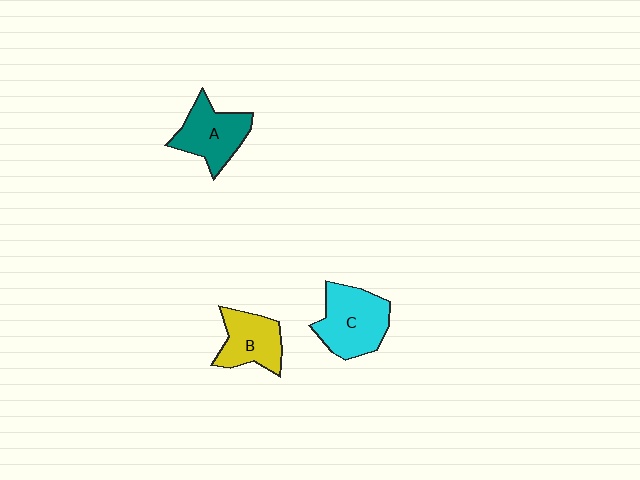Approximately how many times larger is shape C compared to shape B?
Approximately 1.3 times.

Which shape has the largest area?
Shape C (cyan).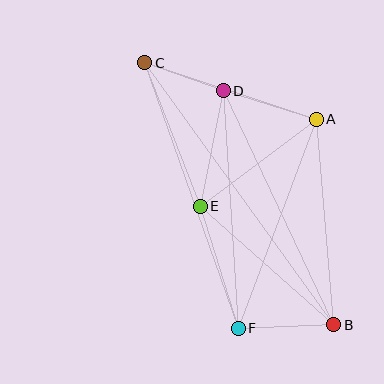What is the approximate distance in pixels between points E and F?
The distance between E and F is approximately 128 pixels.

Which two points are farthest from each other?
Points B and C are farthest from each other.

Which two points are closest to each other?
Points C and D are closest to each other.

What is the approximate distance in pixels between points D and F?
The distance between D and F is approximately 238 pixels.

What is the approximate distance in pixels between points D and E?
The distance between D and E is approximately 118 pixels.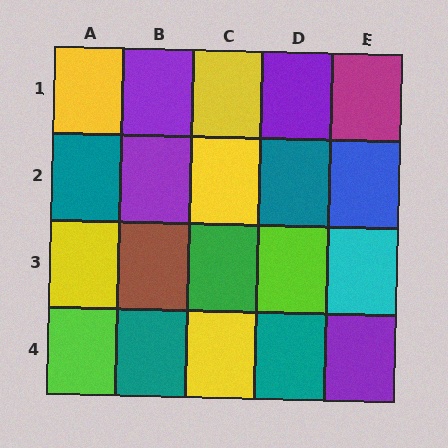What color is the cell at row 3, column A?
Yellow.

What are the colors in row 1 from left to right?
Yellow, purple, yellow, purple, magenta.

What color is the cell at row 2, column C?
Yellow.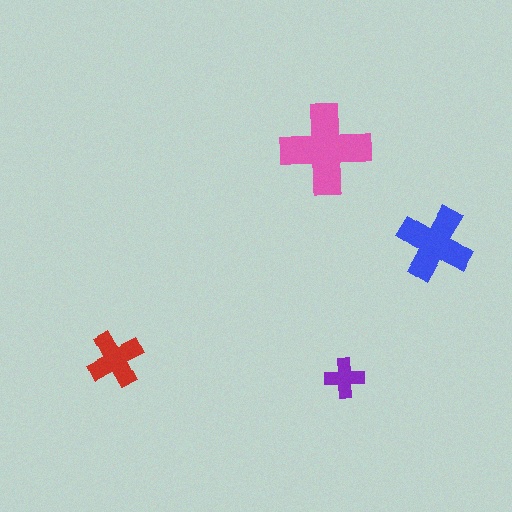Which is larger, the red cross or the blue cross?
The blue one.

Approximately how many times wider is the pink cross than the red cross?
About 1.5 times wider.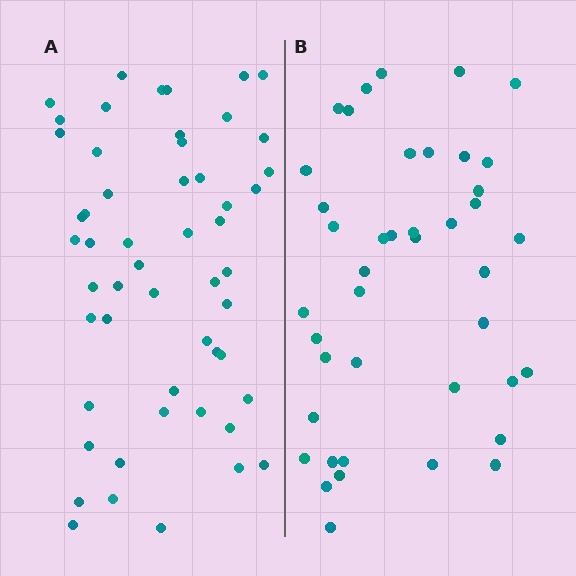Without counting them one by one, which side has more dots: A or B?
Region A (the left region) has more dots.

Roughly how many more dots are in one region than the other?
Region A has roughly 12 or so more dots than region B.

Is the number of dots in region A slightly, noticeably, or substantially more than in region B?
Region A has noticeably more, but not dramatically so. The ratio is roughly 1.3 to 1.